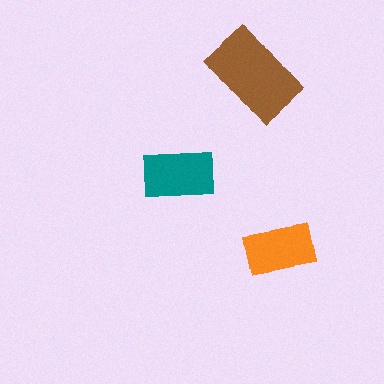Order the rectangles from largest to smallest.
the brown one, the teal one, the orange one.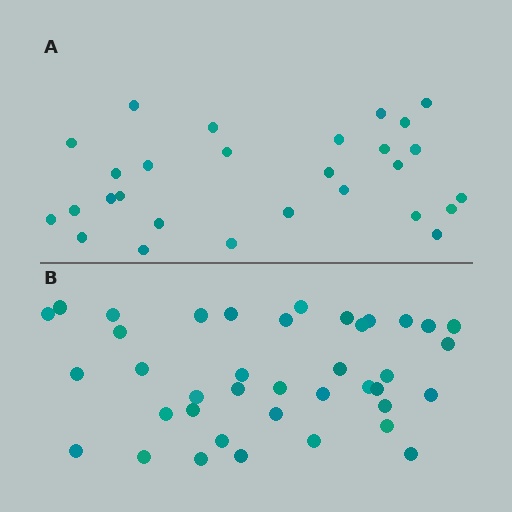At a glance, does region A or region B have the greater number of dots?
Region B (the bottom region) has more dots.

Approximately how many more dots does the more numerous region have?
Region B has roughly 12 or so more dots than region A.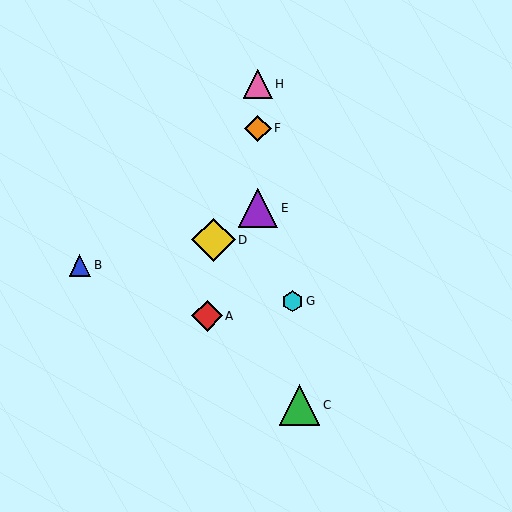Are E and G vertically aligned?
No, E is at x≈258 and G is at x≈293.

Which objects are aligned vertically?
Objects E, F, H are aligned vertically.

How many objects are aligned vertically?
3 objects (E, F, H) are aligned vertically.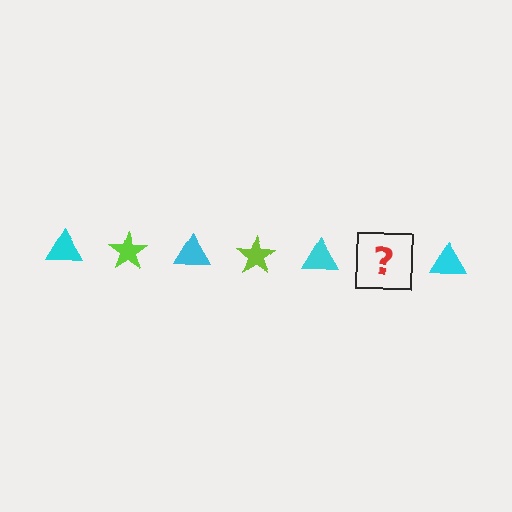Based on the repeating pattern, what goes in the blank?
The blank should be a lime star.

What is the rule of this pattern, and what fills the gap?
The rule is that the pattern alternates between cyan triangle and lime star. The gap should be filled with a lime star.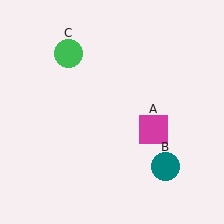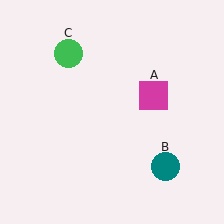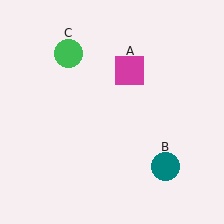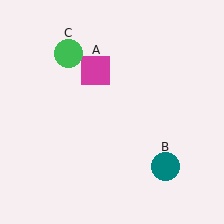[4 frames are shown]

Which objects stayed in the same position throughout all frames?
Teal circle (object B) and green circle (object C) remained stationary.